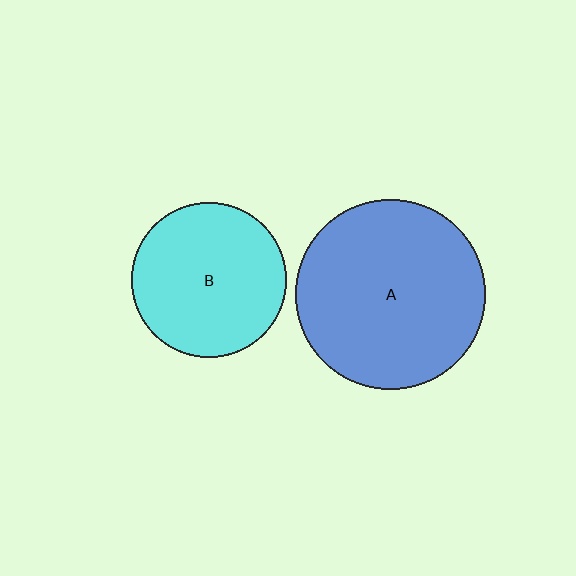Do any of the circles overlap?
No, none of the circles overlap.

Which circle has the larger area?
Circle A (blue).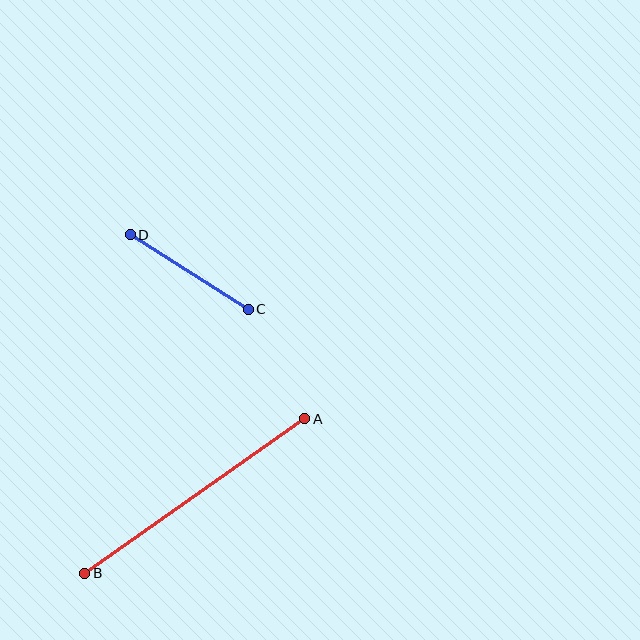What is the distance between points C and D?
The distance is approximately 139 pixels.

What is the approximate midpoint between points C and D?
The midpoint is at approximately (189, 272) pixels.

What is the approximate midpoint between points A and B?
The midpoint is at approximately (195, 496) pixels.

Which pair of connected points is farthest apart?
Points A and B are farthest apart.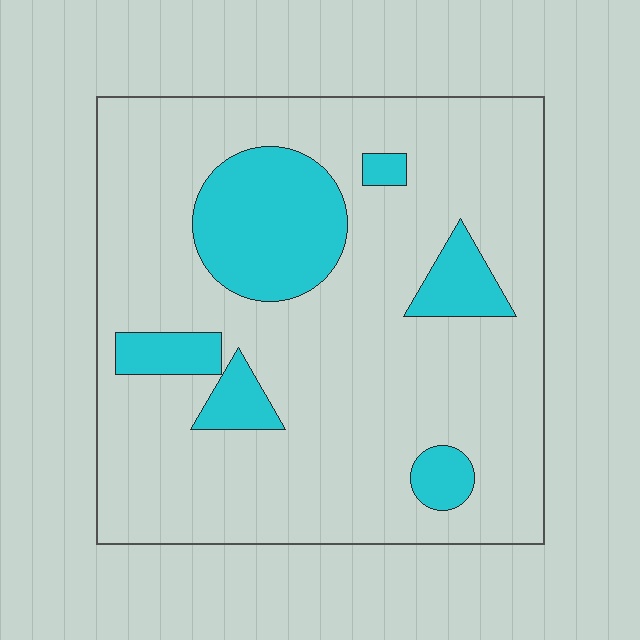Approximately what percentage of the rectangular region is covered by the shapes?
Approximately 20%.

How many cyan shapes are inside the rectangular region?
6.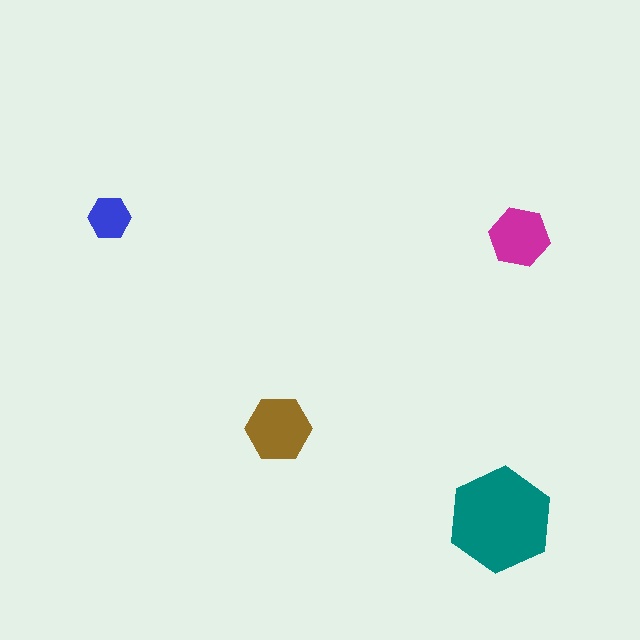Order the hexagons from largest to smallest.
the teal one, the brown one, the magenta one, the blue one.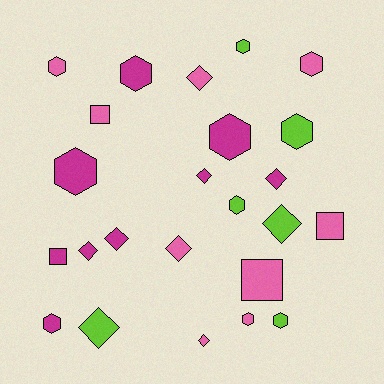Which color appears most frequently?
Magenta, with 9 objects.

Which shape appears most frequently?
Hexagon, with 11 objects.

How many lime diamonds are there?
There are 2 lime diamonds.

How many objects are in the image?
There are 24 objects.